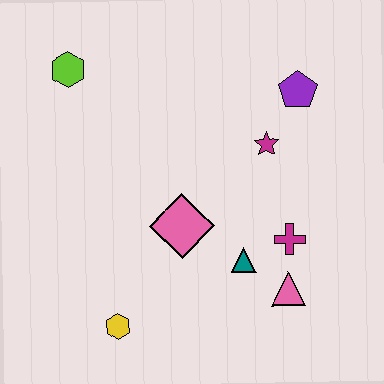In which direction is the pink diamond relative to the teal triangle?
The pink diamond is to the left of the teal triangle.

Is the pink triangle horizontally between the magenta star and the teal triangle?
No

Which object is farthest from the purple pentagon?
The yellow hexagon is farthest from the purple pentagon.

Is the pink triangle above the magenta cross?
No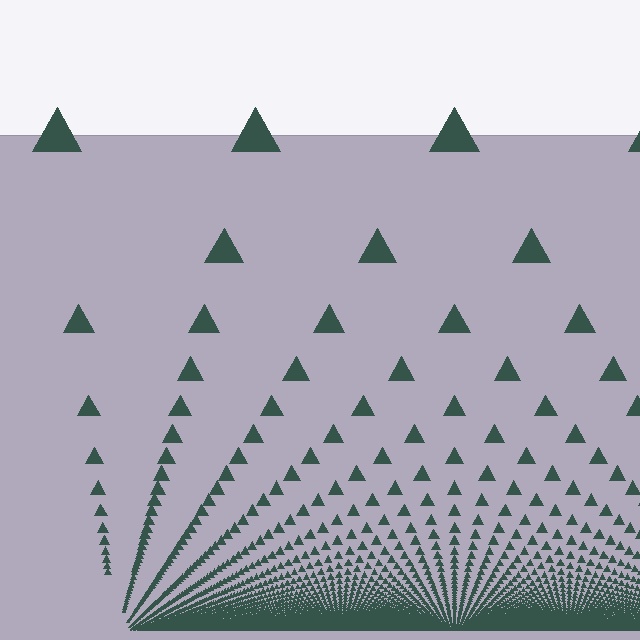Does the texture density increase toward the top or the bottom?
Density increases toward the bottom.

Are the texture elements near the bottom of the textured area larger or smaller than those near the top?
Smaller. The gradient is inverted — elements near the bottom are smaller and denser.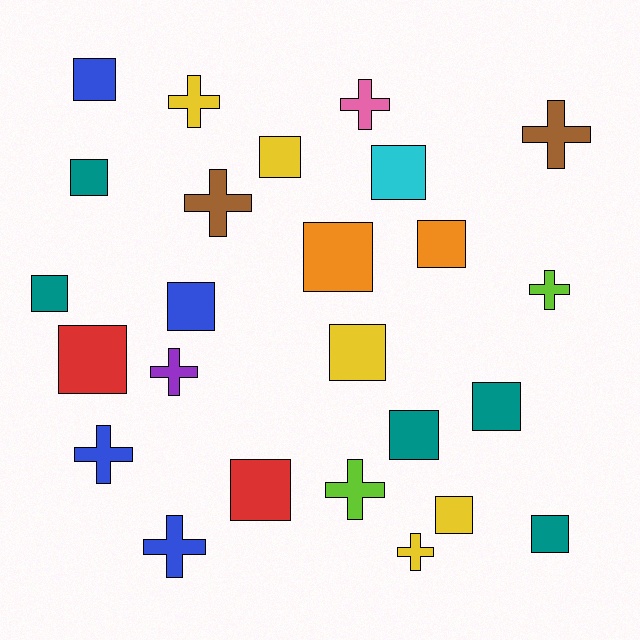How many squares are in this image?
There are 15 squares.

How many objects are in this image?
There are 25 objects.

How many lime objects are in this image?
There are 2 lime objects.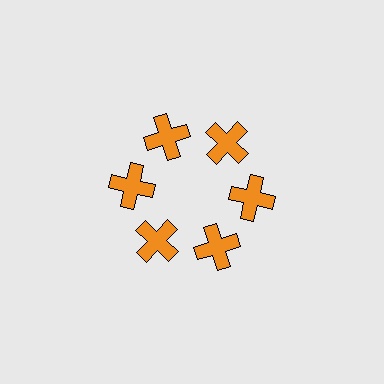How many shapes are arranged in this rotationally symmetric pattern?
There are 6 shapes, arranged in 6 groups of 1.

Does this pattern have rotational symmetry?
Yes, this pattern has 6-fold rotational symmetry. It looks the same after rotating 60 degrees around the center.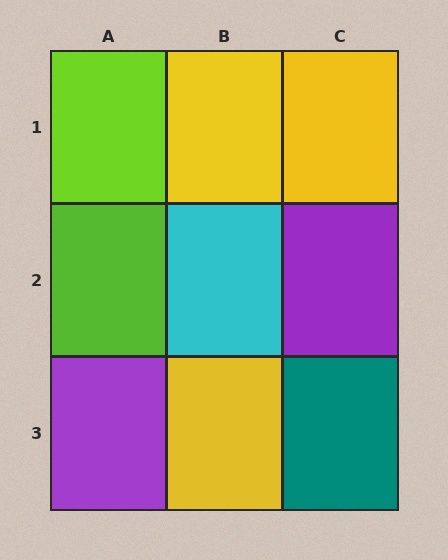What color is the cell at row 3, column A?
Purple.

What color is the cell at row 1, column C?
Yellow.